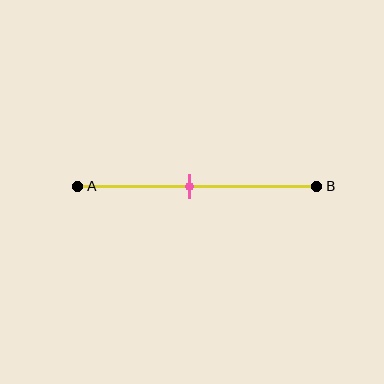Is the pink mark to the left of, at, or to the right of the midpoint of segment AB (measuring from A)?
The pink mark is to the left of the midpoint of segment AB.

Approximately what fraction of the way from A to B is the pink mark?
The pink mark is approximately 45% of the way from A to B.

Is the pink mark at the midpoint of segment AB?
No, the mark is at about 45% from A, not at the 50% midpoint.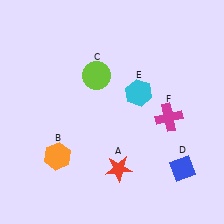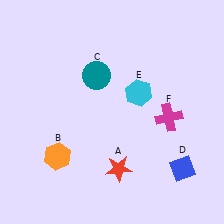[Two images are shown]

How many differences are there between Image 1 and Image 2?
There is 1 difference between the two images.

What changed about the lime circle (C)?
In Image 1, C is lime. In Image 2, it changed to teal.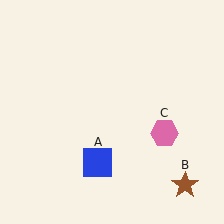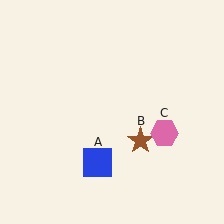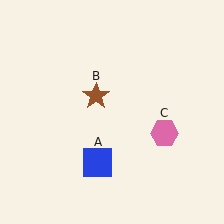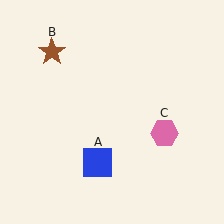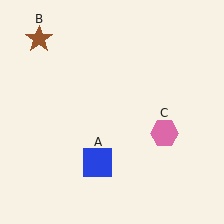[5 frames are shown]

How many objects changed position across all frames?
1 object changed position: brown star (object B).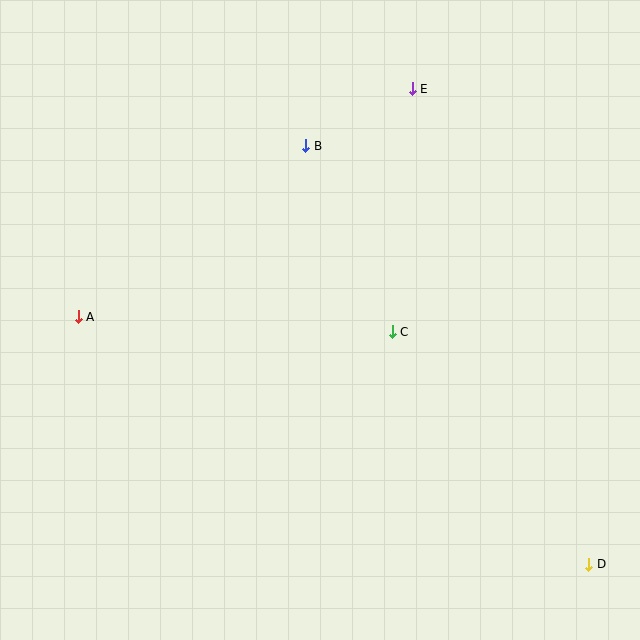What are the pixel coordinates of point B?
Point B is at (306, 146).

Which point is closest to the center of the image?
Point C at (392, 332) is closest to the center.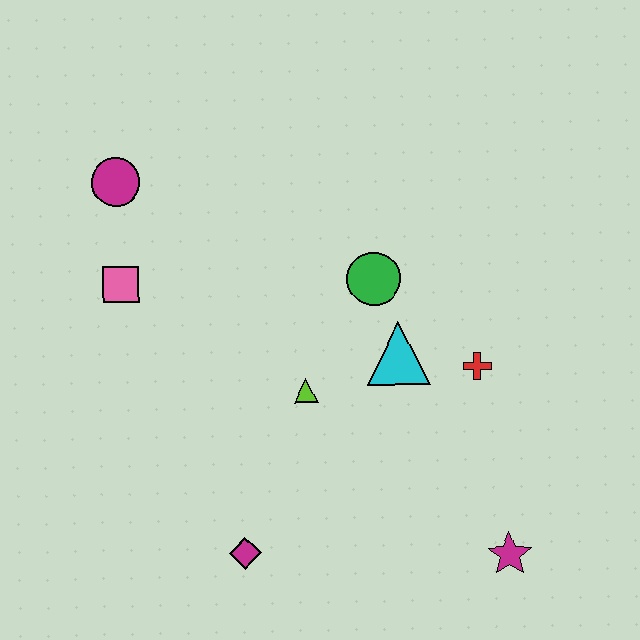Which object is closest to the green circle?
The cyan triangle is closest to the green circle.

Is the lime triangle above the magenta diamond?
Yes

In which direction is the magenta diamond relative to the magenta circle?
The magenta diamond is below the magenta circle.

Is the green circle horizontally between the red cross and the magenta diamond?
Yes